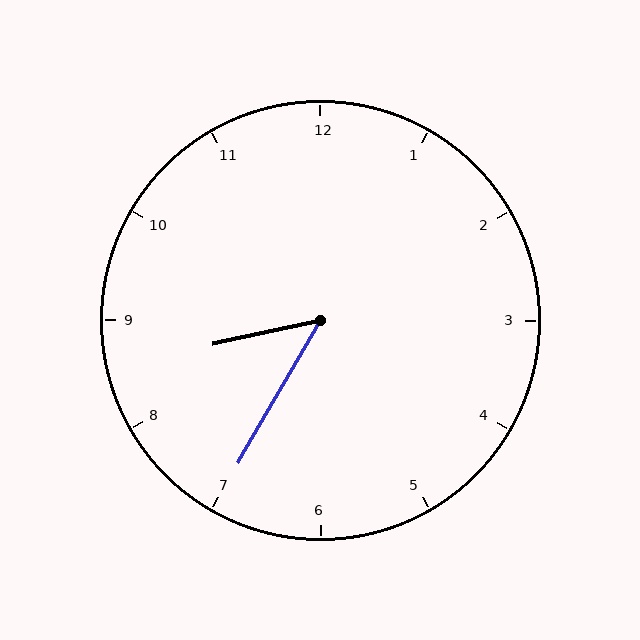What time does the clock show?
8:35.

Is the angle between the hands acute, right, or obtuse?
It is acute.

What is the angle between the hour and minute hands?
Approximately 48 degrees.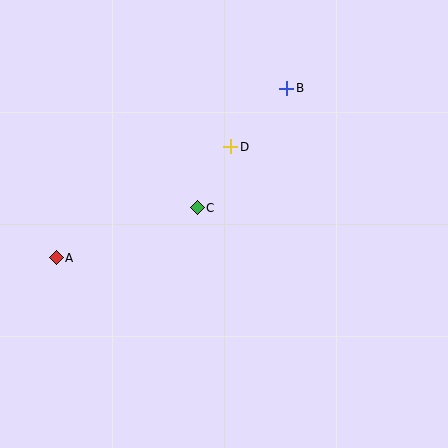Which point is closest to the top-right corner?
Point B is closest to the top-right corner.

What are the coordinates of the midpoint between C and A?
The midpoint between C and A is at (127, 233).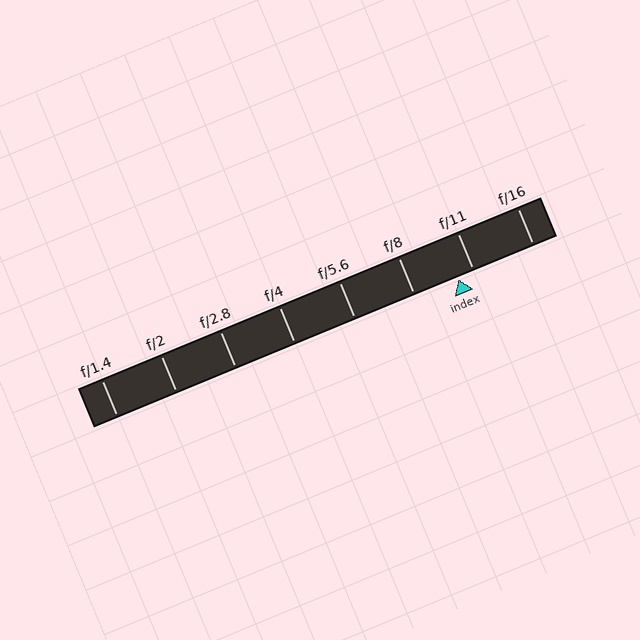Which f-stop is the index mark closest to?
The index mark is closest to f/11.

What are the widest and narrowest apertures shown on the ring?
The widest aperture shown is f/1.4 and the narrowest is f/16.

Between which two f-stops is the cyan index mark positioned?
The index mark is between f/8 and f/11.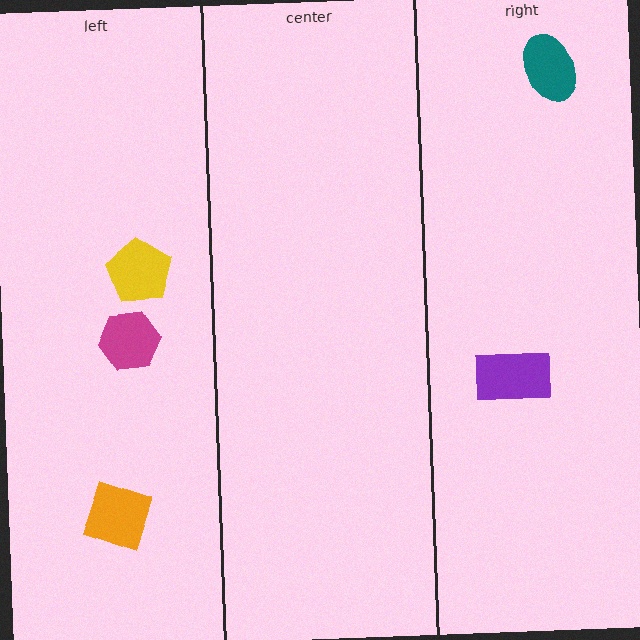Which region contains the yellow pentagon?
The left region.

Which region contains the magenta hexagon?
The left region.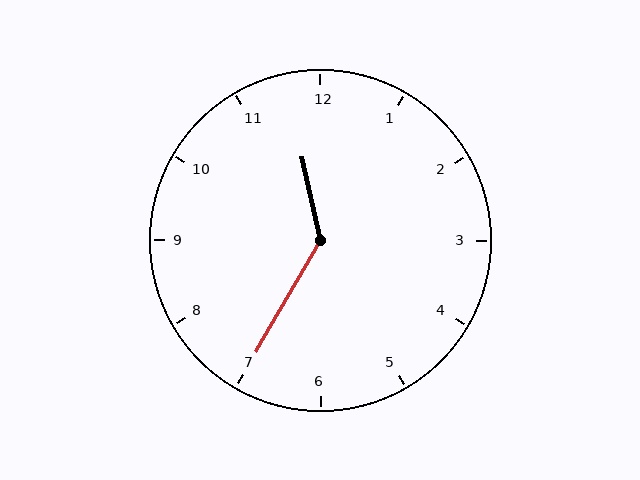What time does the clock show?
11:35.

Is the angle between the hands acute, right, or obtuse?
It is obtuse.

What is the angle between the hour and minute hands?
Approximately 138 degrees.